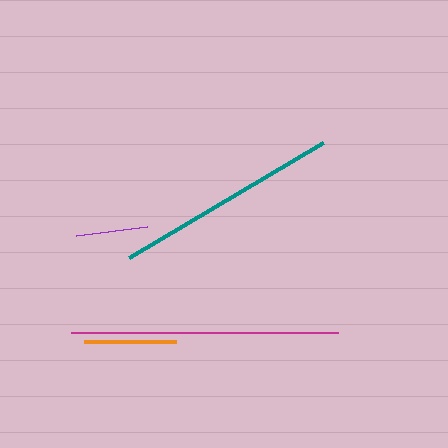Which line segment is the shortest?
The purple line is the shortest at approximately 72 pixels.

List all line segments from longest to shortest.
From longest to shortest: magenta, teal, orange, purple.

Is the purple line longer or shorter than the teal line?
The teal line is longer than the purple line.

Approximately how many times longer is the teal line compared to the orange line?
The teal line is approximately 2.5 times the length of the orange line.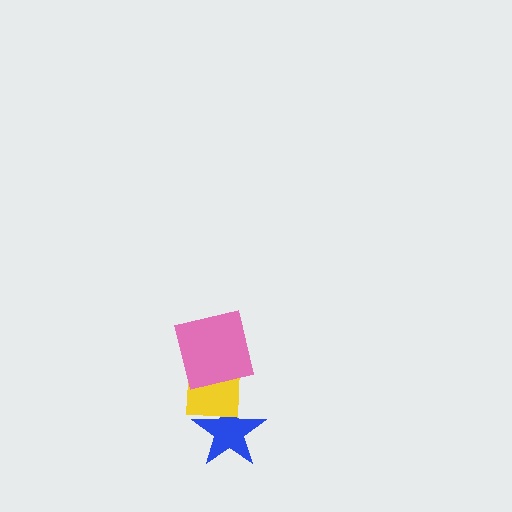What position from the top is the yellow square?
The yellow square is 2nd from the top.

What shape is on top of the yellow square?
The pink square is on top of the yellow square.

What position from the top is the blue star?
The blue star is 3rd from the top.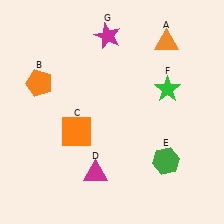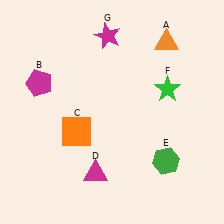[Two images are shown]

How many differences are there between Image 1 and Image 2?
There is 1 difference between the two images.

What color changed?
The pentagon (B) changed from orange in Image 1 to magenta in Image 2.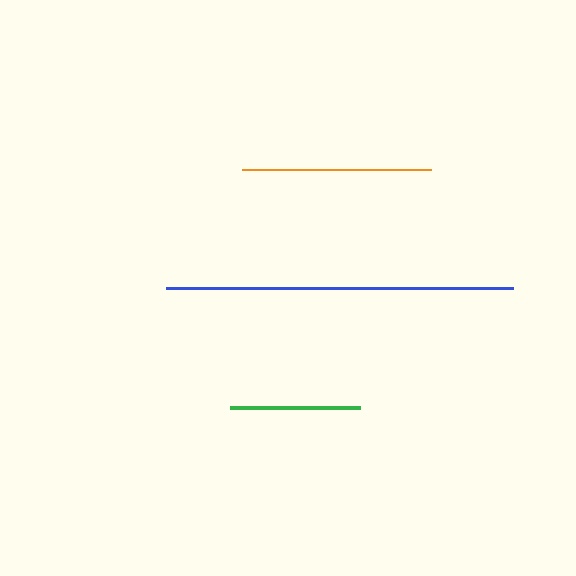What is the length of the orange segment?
The orange segment is approximately 189 pixels long.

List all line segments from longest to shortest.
From longest to shortest: blue, orange, green.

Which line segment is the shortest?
The green line is the shortest at approximately 131 pixels.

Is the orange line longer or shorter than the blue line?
The blue line is longer than the orange line.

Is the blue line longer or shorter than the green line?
The blue line is longer than the green line.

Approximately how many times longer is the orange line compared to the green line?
The orange line is approximately 1.4 times the length of the green line.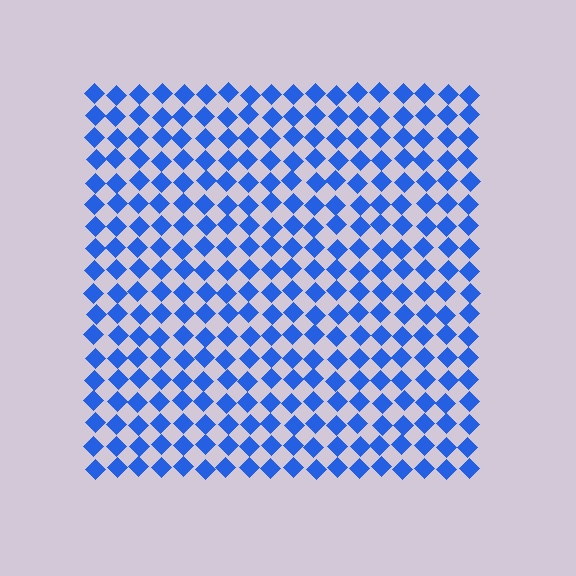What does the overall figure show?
The overall figure shows a square.